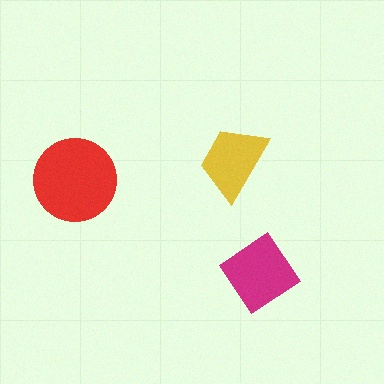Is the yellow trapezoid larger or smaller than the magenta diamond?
Smaller.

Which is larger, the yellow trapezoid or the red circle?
The red circle.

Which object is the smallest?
The yellow trapezoid.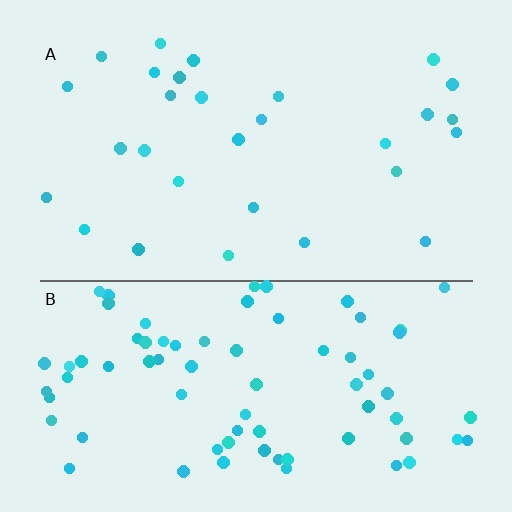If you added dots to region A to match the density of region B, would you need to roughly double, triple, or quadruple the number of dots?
Approximately triple.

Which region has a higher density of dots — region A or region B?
B (the bottom).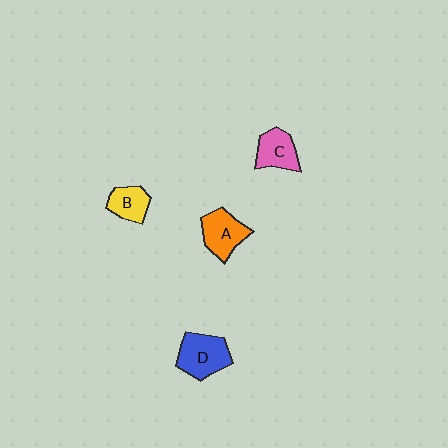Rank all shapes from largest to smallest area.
From largest to smallest: D (blue), A (orange), C (pink), B (yellow).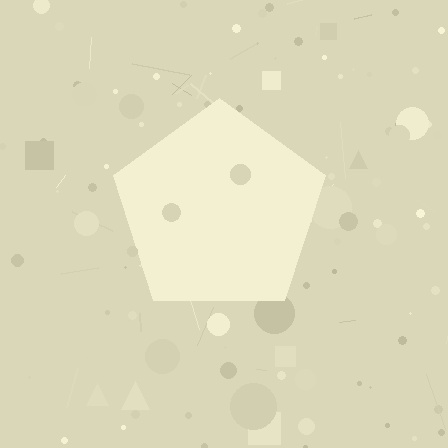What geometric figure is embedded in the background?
A pentagon is embedded in the background.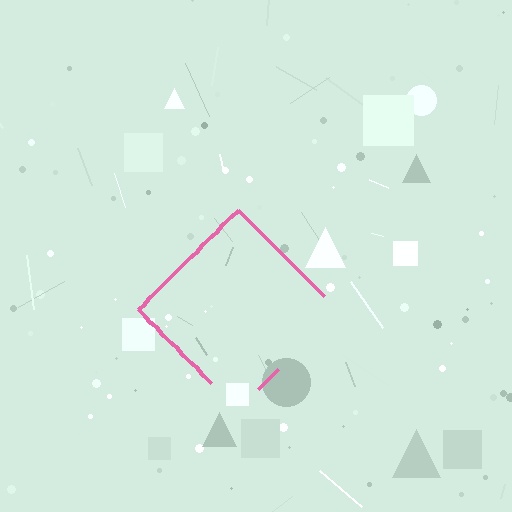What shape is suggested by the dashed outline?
The dashed outline suggests a diamond.